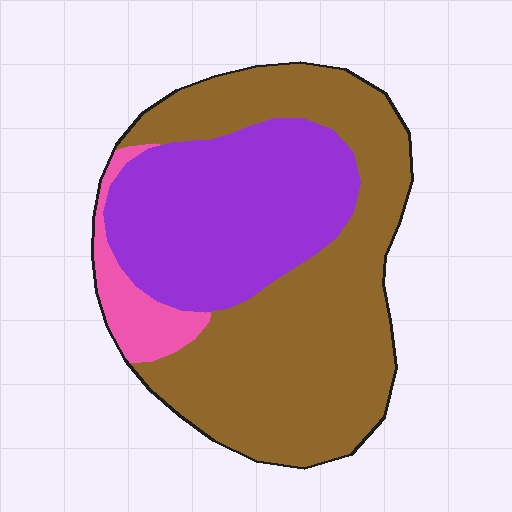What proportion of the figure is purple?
Purple takes up about one third (1/3) of the figure.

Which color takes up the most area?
Brown, at roughly 55%.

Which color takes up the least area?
Pink, at roughly 10%.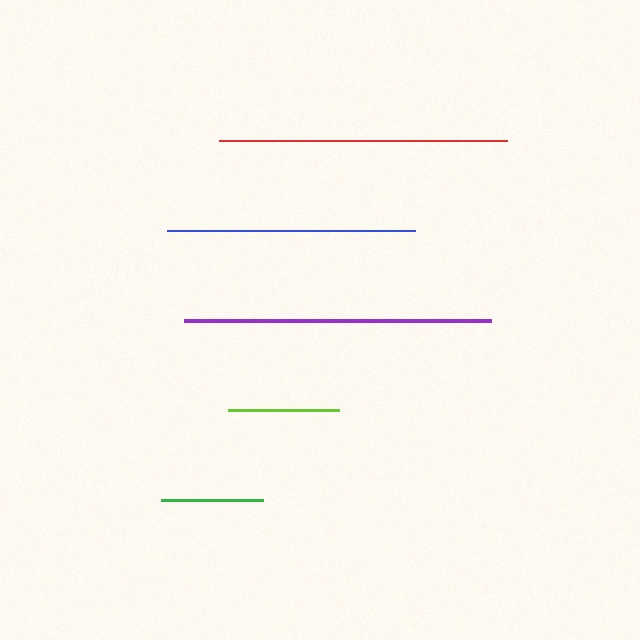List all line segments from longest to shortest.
From longest to shortest: purple, red, blue, lime, green.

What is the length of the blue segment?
The blue segment is approximately 248 pixels long.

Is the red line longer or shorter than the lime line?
The red line is longer than the lime line.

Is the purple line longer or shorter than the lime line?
The purple line is longer than the lime line.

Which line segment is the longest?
The purple line is the longest at approximately 307 pixels.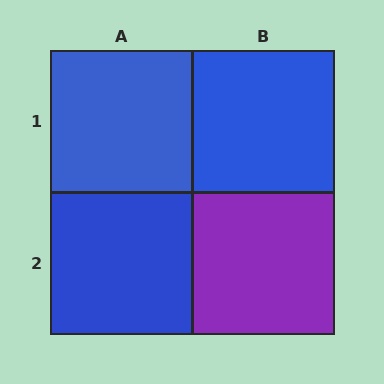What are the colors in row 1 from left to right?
Blue, blue.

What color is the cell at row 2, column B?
Purple.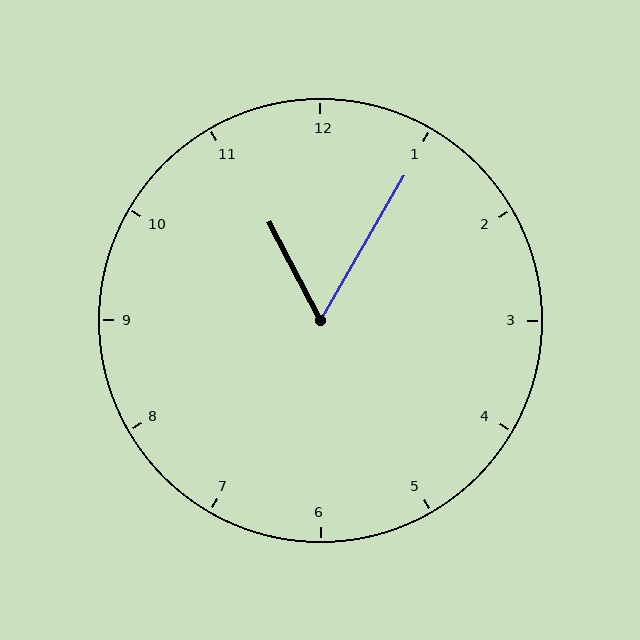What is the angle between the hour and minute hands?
Approximately 58 degrees.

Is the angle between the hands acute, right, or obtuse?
It is acute.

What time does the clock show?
11:05.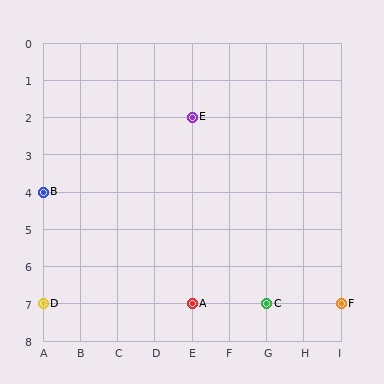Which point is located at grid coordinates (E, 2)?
Point E is at (E, 2).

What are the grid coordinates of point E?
Point E is at grid coordinates (E, 2).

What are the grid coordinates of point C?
Point C is at grid coordinates (G, 7).